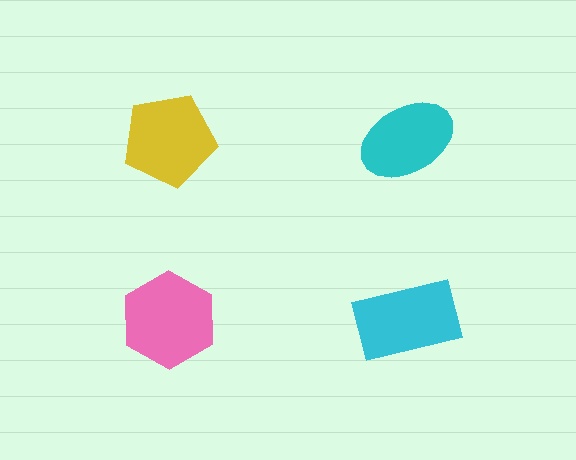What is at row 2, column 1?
A pink hexagon.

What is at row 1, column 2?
A cyan ellipse.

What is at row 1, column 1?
A yellow pentagon.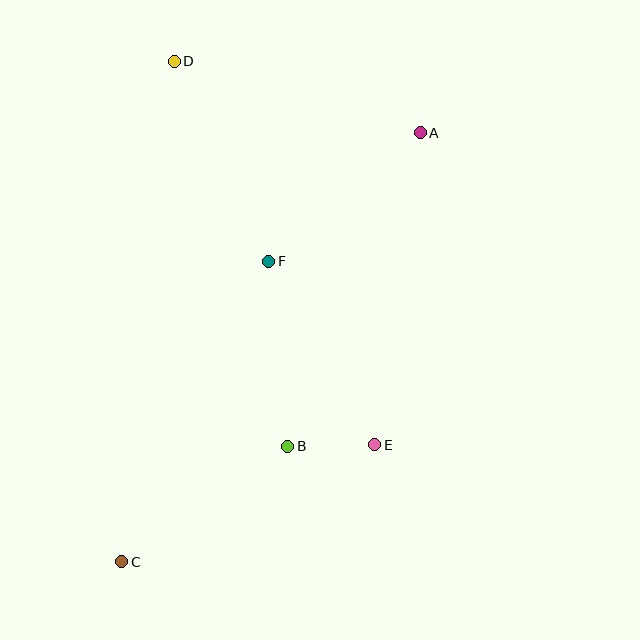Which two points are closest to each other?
Points B and E are closest to each other.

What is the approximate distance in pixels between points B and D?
The distance between B and D is approximately 402 pixels.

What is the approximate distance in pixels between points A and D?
The distance between A and D is approximately 256 pixels.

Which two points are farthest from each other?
Points A and C are farthest from each other.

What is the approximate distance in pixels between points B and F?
The distance between B and F is approximately 186 pixels.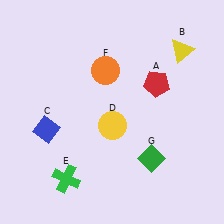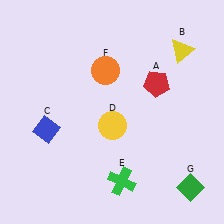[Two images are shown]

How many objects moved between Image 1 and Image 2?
2 objects moved between the two images.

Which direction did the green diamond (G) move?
The green diamond (G) moved right.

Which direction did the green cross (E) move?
The green cross (E) moved right.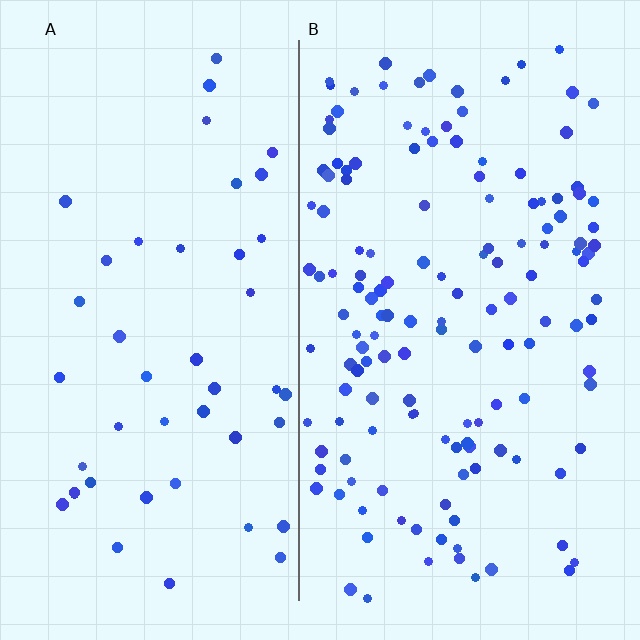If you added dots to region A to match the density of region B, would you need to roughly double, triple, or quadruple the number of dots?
Approximately triple.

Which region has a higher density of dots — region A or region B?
B (the right).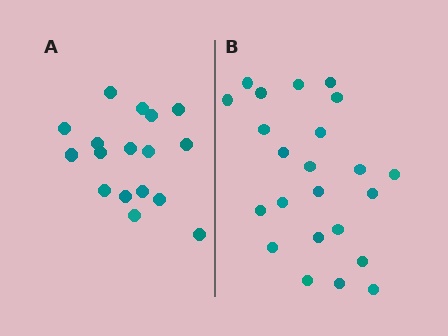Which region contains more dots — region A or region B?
Region B (the right region) has more dots.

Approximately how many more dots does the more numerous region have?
Region B has about 6 more dots than region A.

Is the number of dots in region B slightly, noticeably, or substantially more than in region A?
Region B has noticeably more, but not dramatically so. The ratio is roughly 1.4 to 1.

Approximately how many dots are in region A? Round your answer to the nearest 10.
About 20 dots. (The exact count is 17, which rounds to 20.)